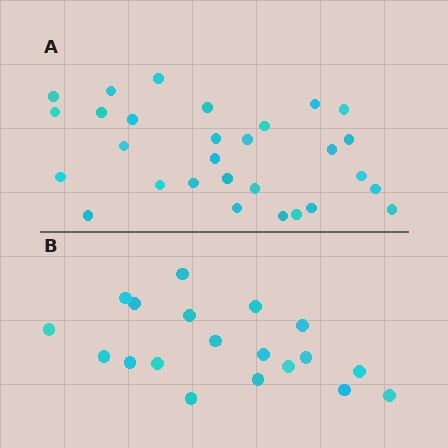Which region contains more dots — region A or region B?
Region A (the top region) has more dots.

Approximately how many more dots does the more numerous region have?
Region A has roughly 10 or so more dots than region B.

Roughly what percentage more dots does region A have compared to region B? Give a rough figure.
About 55% more.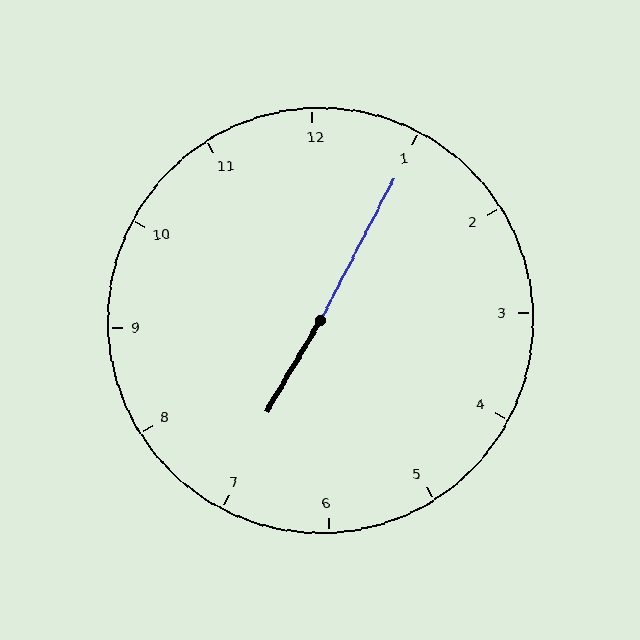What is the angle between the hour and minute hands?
Approximately 178 degrees.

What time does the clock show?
7:05.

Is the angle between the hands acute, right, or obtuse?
It is obtuse.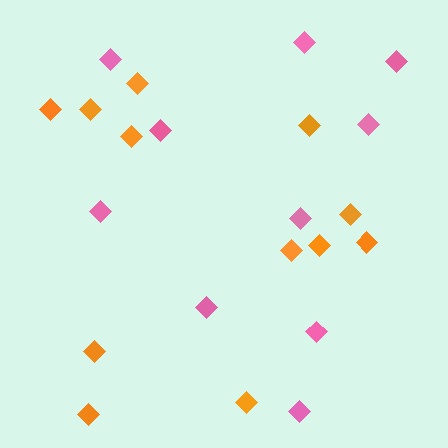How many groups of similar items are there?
There are 2 groups: one group of orange diamonds (12) and one group of pink diamonds (10).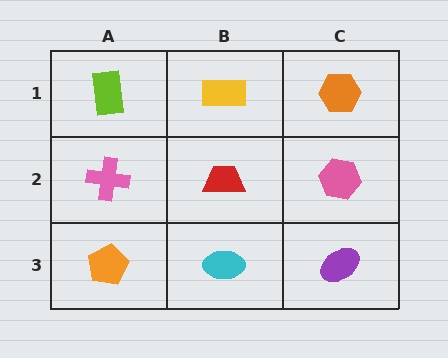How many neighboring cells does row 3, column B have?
3.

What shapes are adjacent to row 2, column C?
An orange hexagon (row 1, column C), a purple ellipse (row 3, column C), a red trapezoid (row 2, column B).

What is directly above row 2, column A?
A lime rectangle.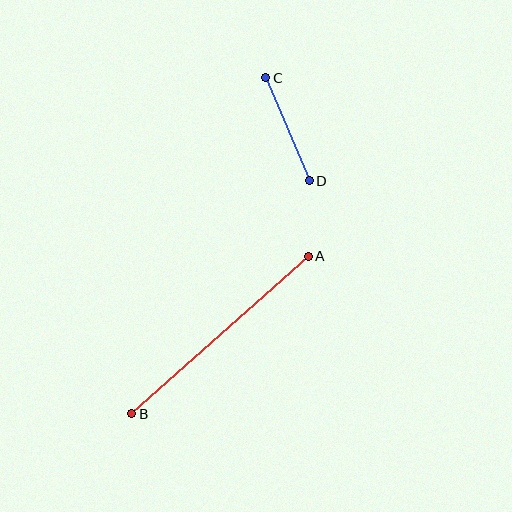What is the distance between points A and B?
The distance is approximately 236 pixels.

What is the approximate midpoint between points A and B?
The midpoint is at approximately (220, 335) pixels.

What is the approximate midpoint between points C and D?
The midpoint is at approximately (287, 129) pixels.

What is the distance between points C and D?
The distance is approximately 112 pixels.